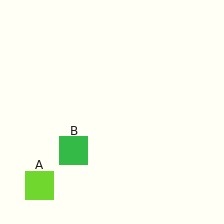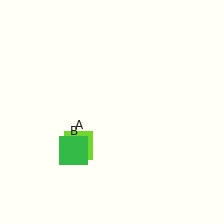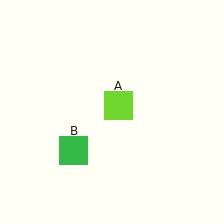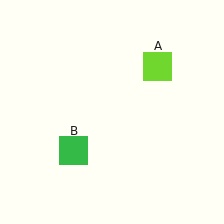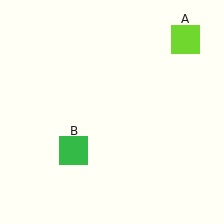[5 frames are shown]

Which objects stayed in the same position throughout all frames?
Green square (object B) remained stationary.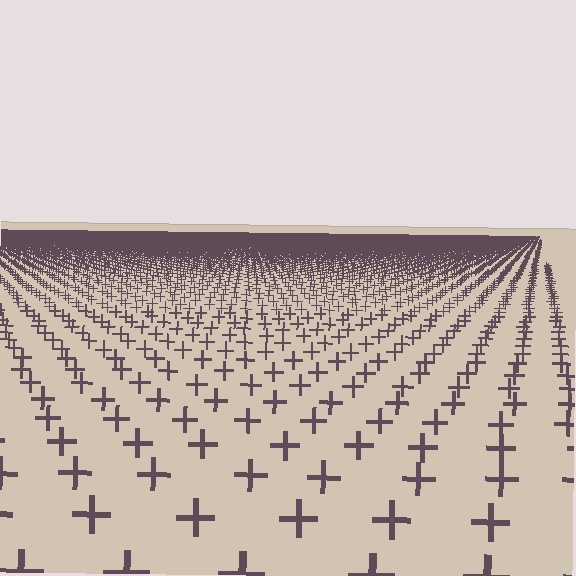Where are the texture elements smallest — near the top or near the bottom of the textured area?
Near the top.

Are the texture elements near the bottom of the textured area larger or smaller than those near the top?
Larger. Near the bottom, elements are closer to the viewer and appear at a bigger on-screen size.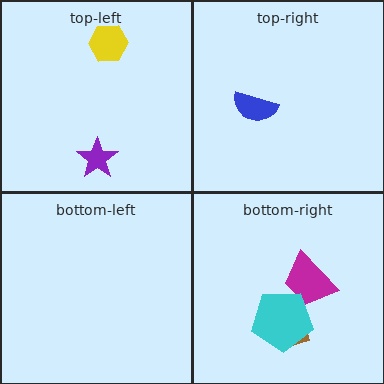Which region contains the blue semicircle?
The top-right region.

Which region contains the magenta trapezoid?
The bottom-right region.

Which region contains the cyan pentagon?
The bottom-right region.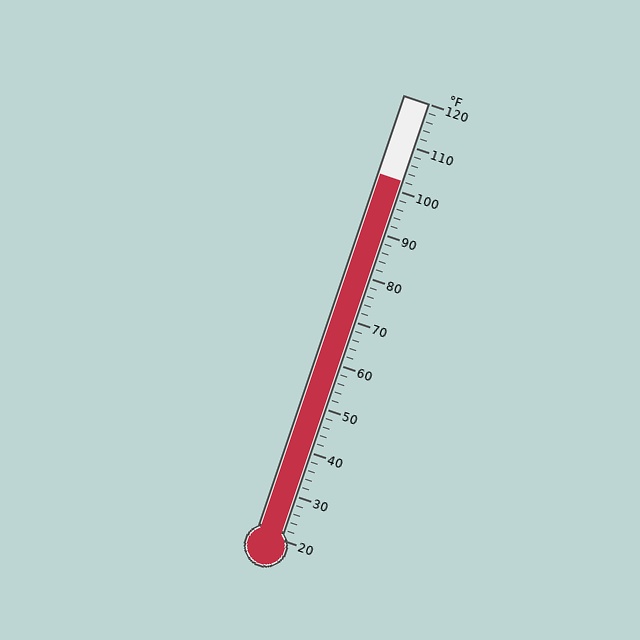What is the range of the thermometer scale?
The thermometer scale ranges from 20°F to 120°F.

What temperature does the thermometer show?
The thermometer shows approximately 102°F.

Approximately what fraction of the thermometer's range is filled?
The thermometer is filled to approximately 80% of its range.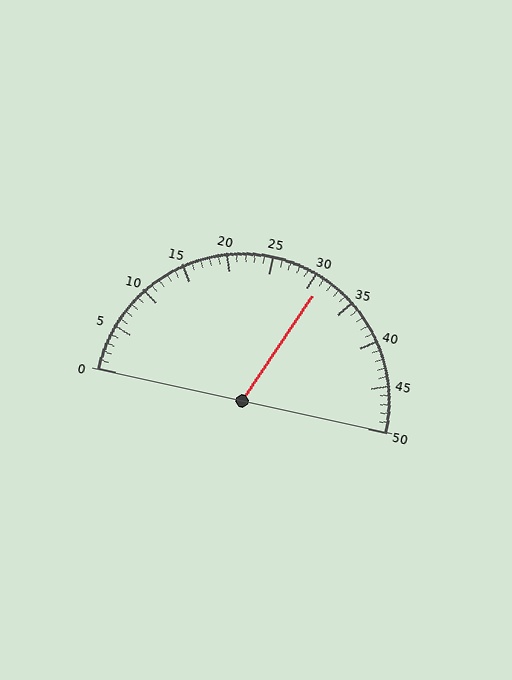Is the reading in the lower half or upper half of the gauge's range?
The reading is in the upper half of the range (0 to 50).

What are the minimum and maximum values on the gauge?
The gauge ranges from 0 to 50.